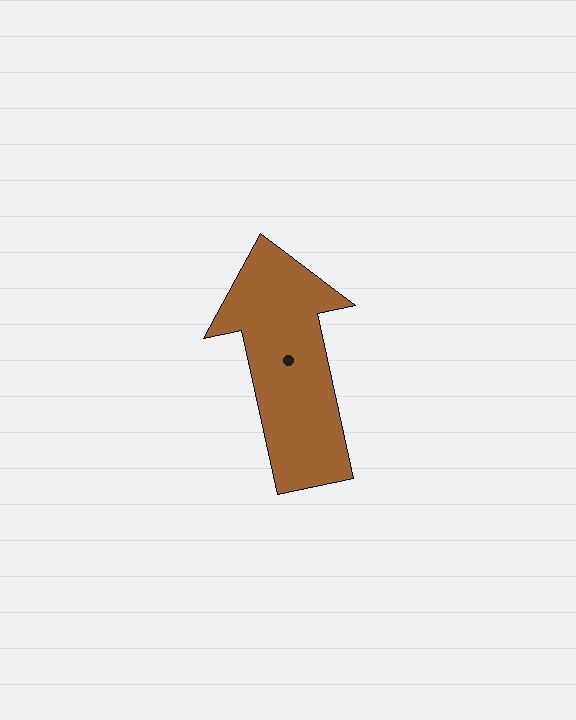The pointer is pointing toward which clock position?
Roughly 12 o'clock.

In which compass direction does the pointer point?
North.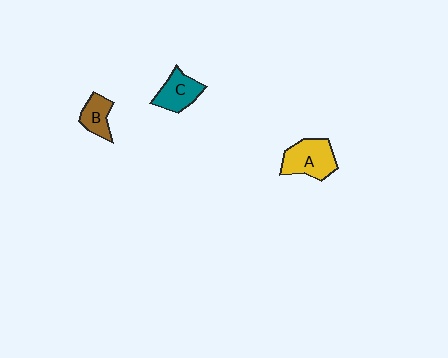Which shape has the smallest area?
Shape B (brown).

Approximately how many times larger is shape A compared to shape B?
Approximately 1.7 times.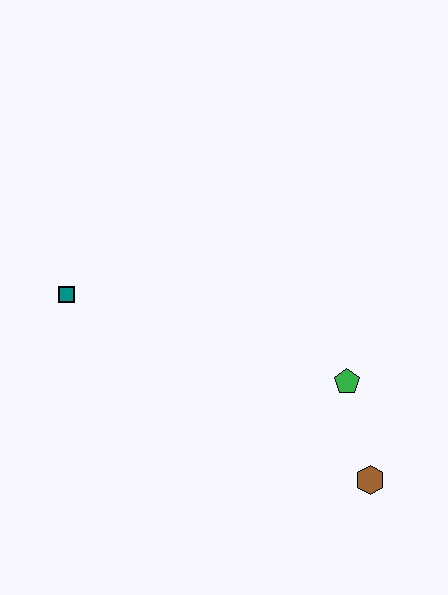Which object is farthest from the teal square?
The brown hexagon is farthest from the teal square.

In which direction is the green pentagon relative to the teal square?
The green pentagon is to the right of the teal square.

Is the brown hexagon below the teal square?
Yes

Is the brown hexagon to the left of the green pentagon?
No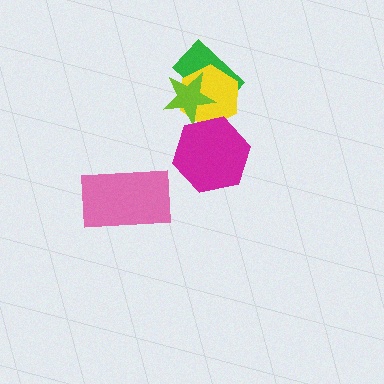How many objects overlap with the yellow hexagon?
3 objects overlap with the yellow hexagon.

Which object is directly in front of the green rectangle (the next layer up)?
The yellow hexagon is directly in front of the green rectangle.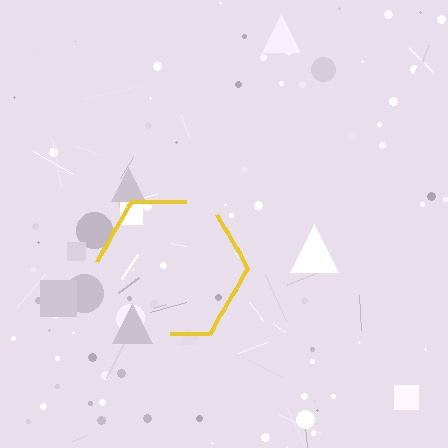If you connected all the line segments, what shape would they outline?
They would outline a hexagon.